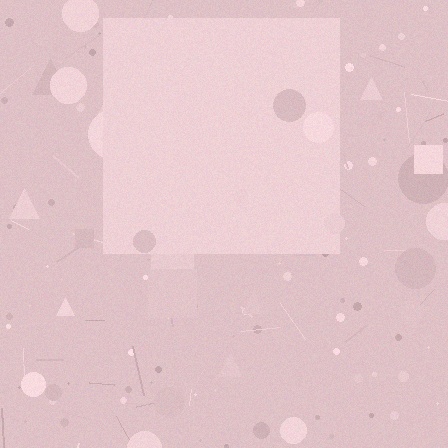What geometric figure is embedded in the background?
A square is embedded in the background.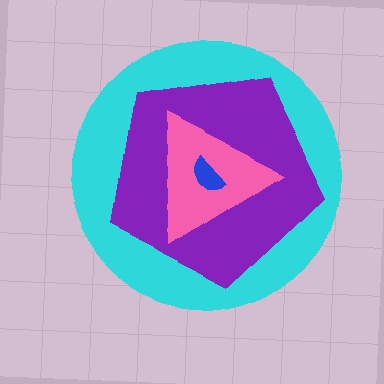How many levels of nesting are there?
4.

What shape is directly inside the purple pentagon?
The pink triangle.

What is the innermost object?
The blue semicircle.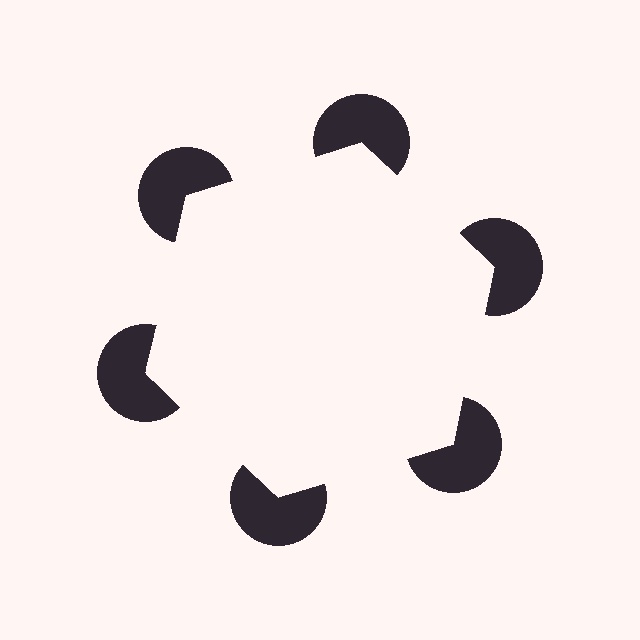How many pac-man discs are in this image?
There are 6 — one at each vertex of the illusory hexagon.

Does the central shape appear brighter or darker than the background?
It typically appears slightly brighter than the background, even though no actual brightness change is drawn.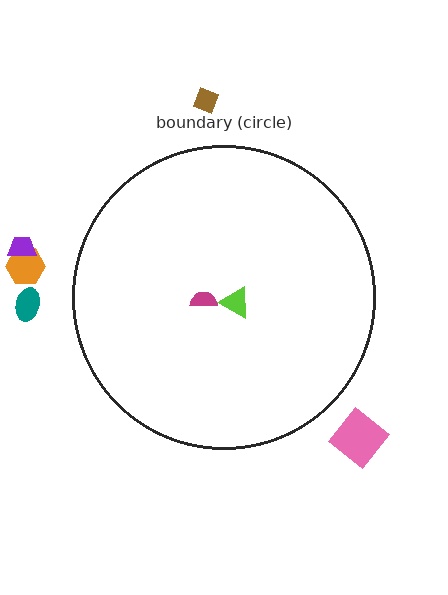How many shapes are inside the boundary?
2 inside, 5 outside.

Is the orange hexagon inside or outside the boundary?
Outside.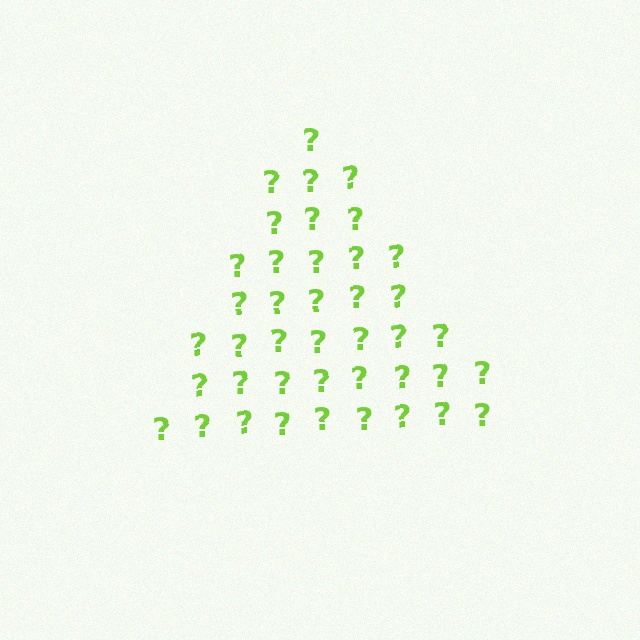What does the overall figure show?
The overall figure shows a triangle.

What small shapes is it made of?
It is made of small question marks.